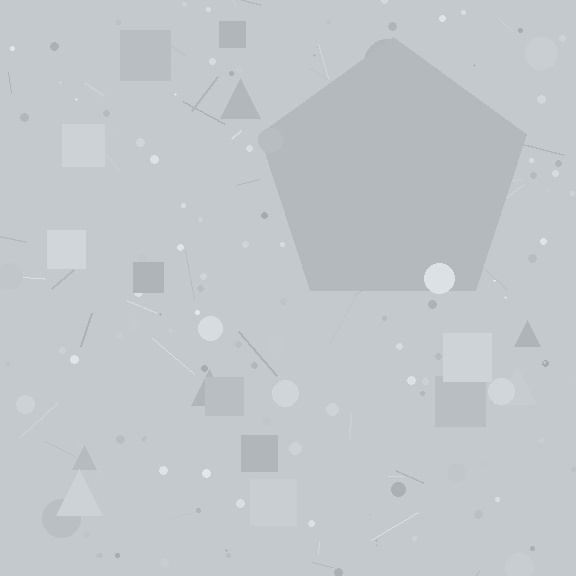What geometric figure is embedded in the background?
A pentagon is embedded in the background.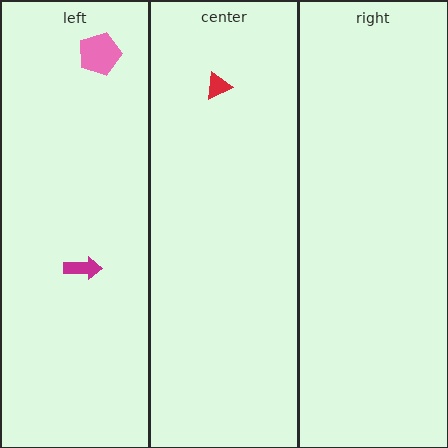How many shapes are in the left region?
2.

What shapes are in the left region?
The magenta arrow, the pink pentagon.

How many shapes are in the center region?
1.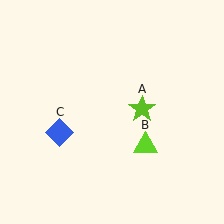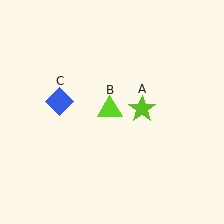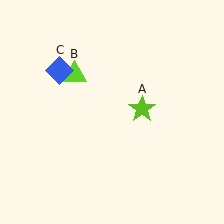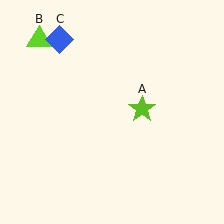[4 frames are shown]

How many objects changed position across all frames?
2 objects changed position: lime triangle (object B), blue diamond (object C).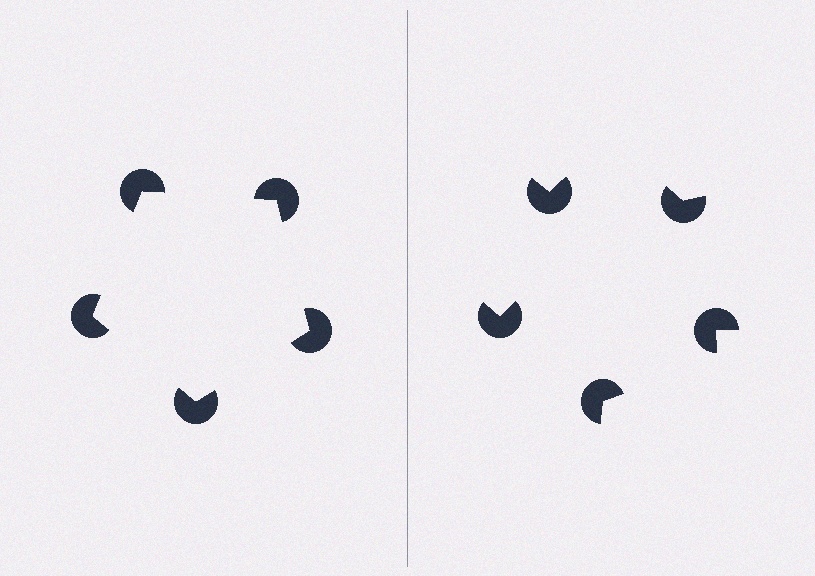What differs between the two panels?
The pac-man discs are positioned identically on both sides; only the wedge orientations differ. On the left they align to a pentagon; on the right they are misaligned.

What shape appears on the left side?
An illusory pentagon.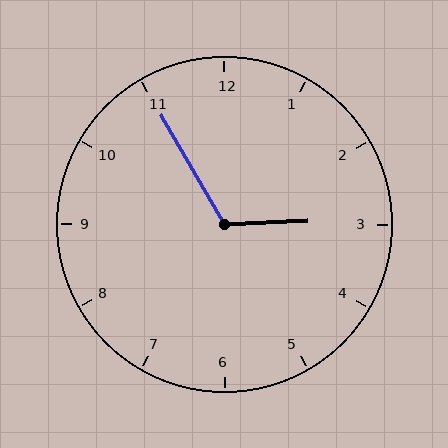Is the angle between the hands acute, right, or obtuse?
It is obtuse.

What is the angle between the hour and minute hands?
Approximately 118 degrees.